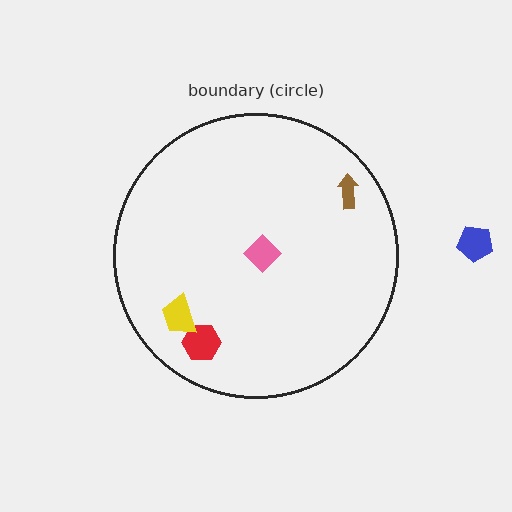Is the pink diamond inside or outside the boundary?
Inside.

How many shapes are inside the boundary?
4 inside, 1 outside.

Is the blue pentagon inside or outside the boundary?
Outside.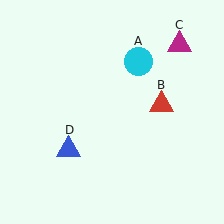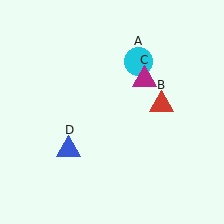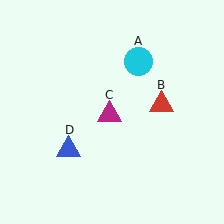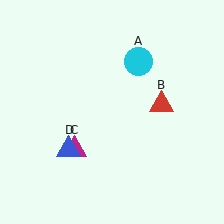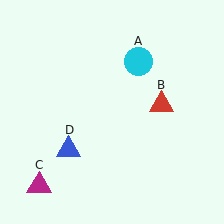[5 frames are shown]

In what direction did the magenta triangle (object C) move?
The magenta triangle (object C) moved down and to the left.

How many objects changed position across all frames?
1 object changed position: magenta triangle (object C).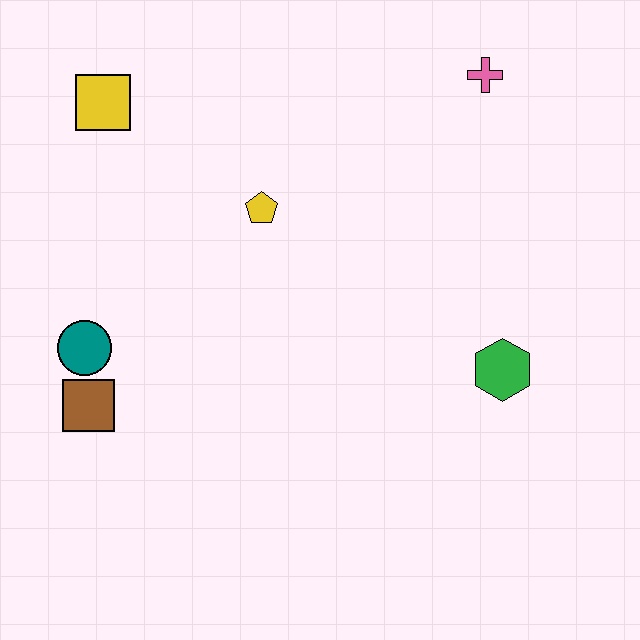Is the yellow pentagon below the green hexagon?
No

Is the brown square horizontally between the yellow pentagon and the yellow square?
No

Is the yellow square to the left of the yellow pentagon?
Yes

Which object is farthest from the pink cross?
The brown square is farthest from the pink cross.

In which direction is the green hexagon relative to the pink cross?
The green hexagon is below the pink cross.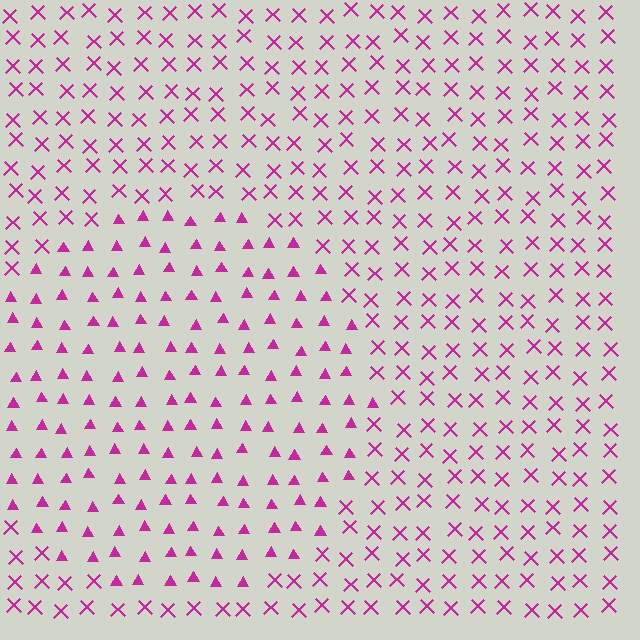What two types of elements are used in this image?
The image uses triangles inside the circle region and X marks outside it.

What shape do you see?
I see a circle.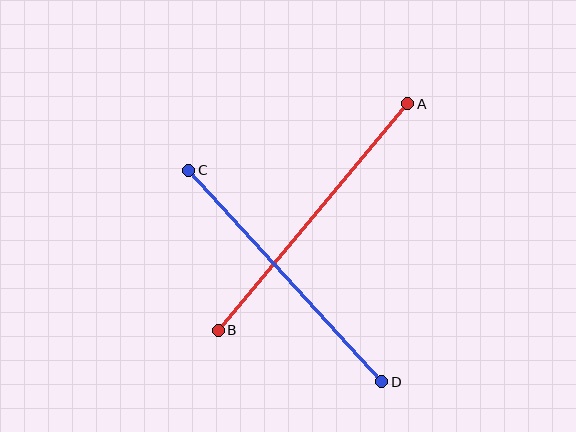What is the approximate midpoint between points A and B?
The midpoint is at approximately (313, 217) pixels.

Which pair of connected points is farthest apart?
Points A and B are farthest apart.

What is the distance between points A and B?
The distance is approximately 295 pixels.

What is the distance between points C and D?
The distance is approximately 286 pixels.